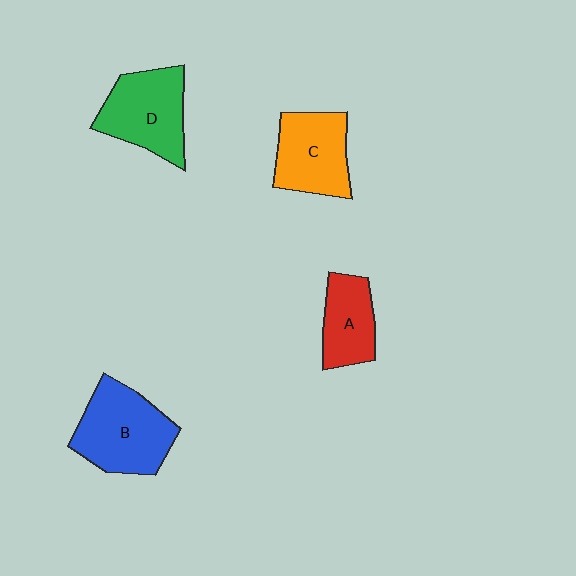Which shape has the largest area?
Shape B (blue).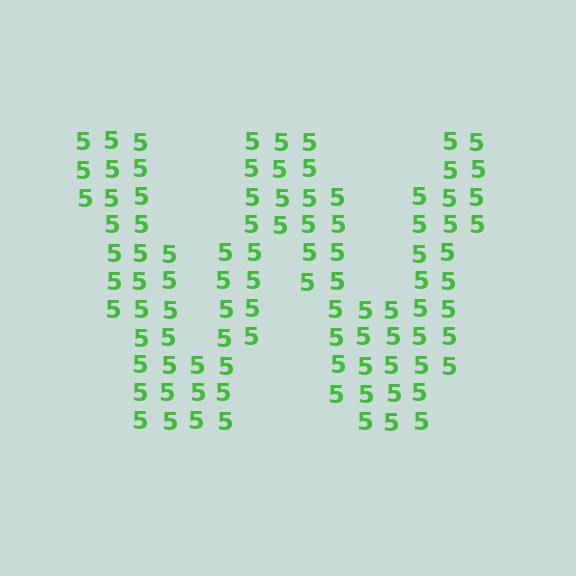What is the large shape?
The large shape is the letter W.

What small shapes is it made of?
It is made of small digit 5's.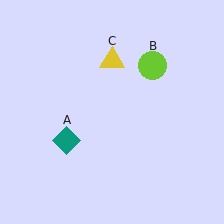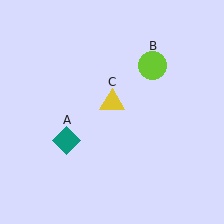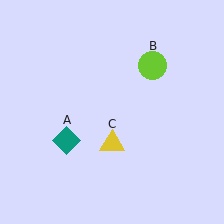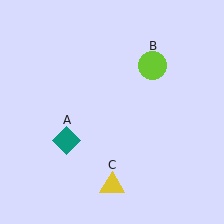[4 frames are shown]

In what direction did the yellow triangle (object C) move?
The yellow triangle (object C) moved down.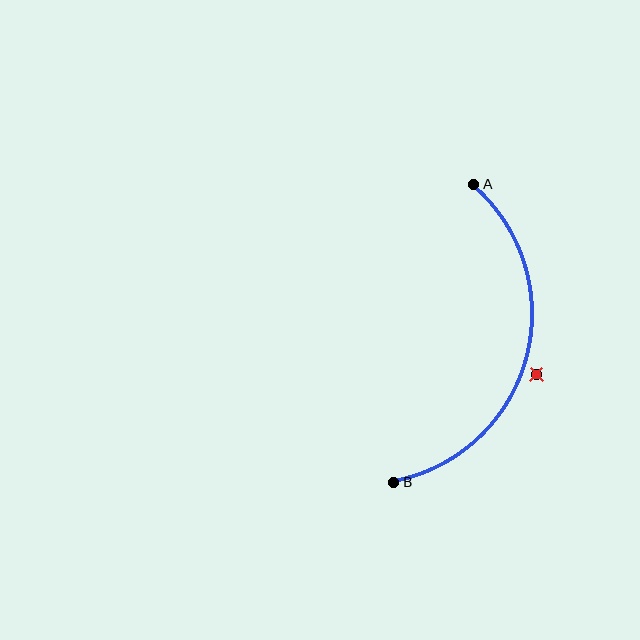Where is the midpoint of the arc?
The arc midpoint is the point on the curve farthest from the straight line joining A and B. It sits to the right of that line.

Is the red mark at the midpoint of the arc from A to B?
No — the red mark does not lie on the arc at all. It sits slightly outside the curve.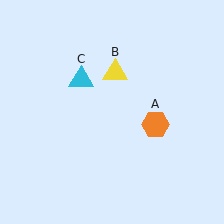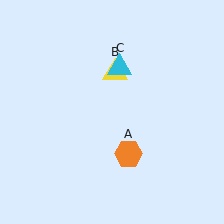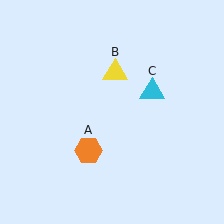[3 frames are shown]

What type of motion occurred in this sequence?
The orange hexagon (object A), cyan triangle (object C) rotated clockwise around the center of the scene.